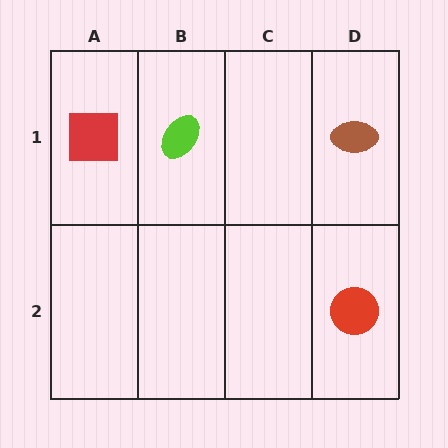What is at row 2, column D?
A red circle.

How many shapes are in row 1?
3 shapes.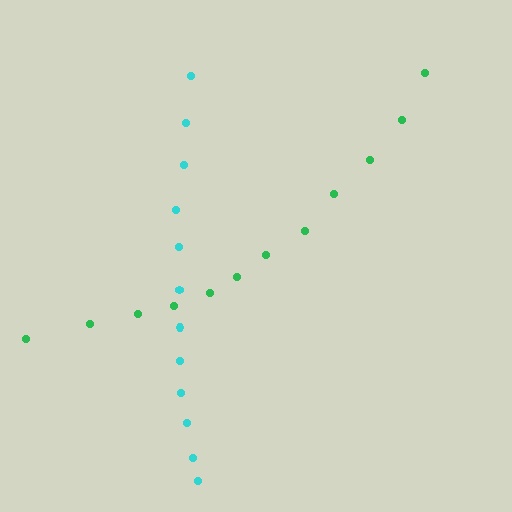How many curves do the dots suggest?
There are 2 distinct paths.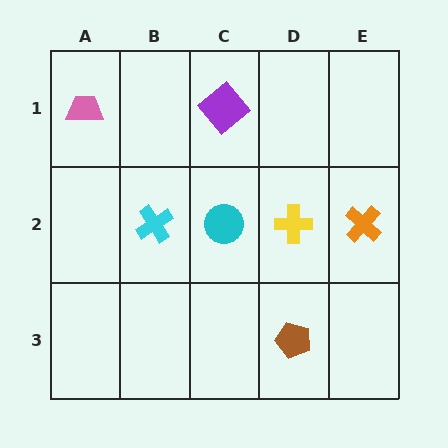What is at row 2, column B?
A cyan cross.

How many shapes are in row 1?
2 shapes.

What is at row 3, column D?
A brown pentagon.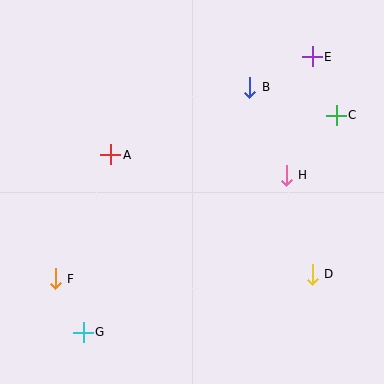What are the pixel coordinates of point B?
Point B is at (250, 87).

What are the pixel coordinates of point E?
Point E is at (312, 57).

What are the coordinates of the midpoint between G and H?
The midpoint between G and H is at (185, 254).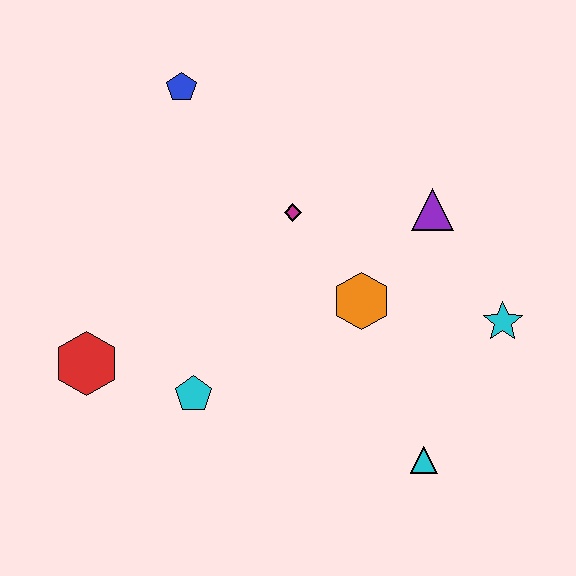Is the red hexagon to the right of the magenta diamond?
No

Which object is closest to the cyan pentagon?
The red hexagon is closest to the cyan pentagon.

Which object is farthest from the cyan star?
The red hexagon is farthest from the cyan star.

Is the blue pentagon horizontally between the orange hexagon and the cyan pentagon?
No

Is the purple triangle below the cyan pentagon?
No